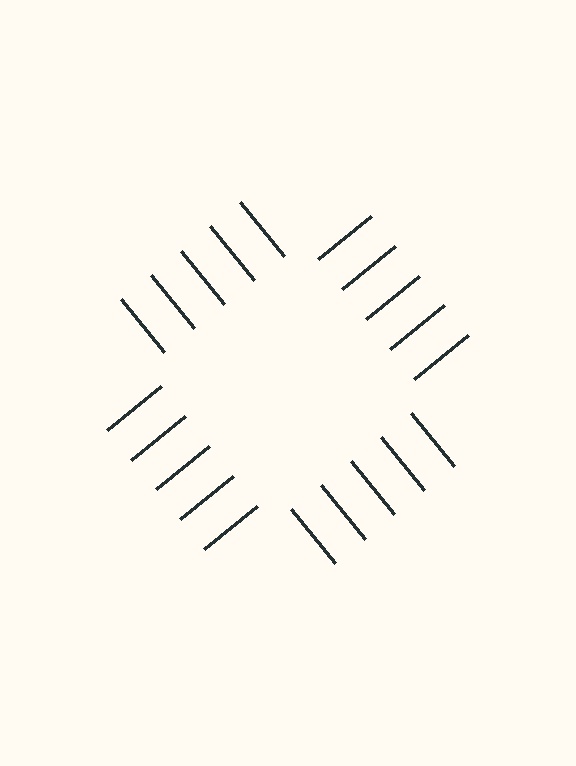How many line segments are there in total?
20 — 5 along each of the 4 edges.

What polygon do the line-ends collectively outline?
An illusory square — the line segments terminate on its edges but no continuous stroke is drawn.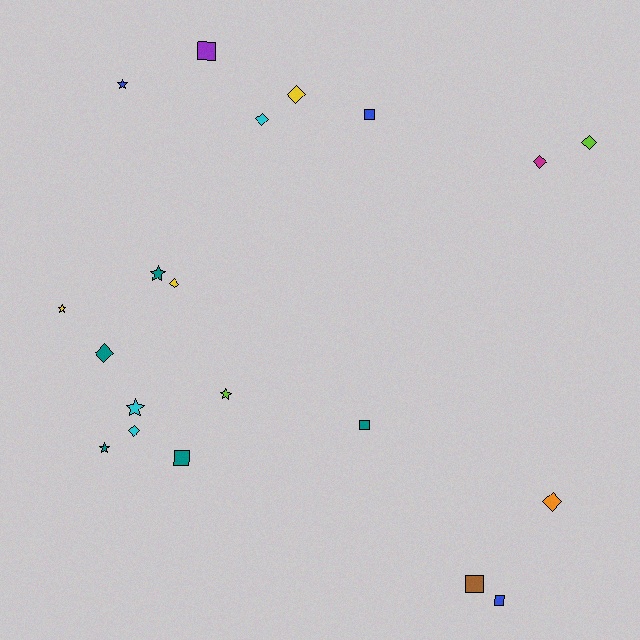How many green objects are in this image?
There are no green objects.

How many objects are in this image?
There are 20 objects.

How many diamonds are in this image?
There are 8 diamonds.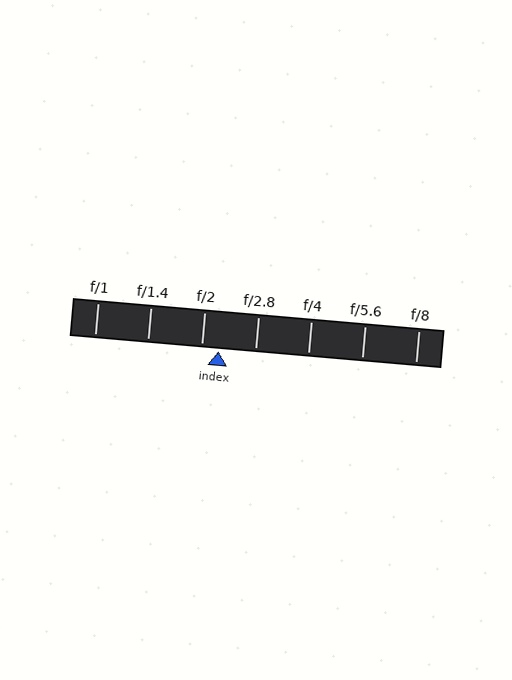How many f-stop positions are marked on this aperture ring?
There are 7 f-stop positions marked.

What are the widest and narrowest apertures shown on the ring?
The widest aperture shown is f/1 and the narrowest is f/8.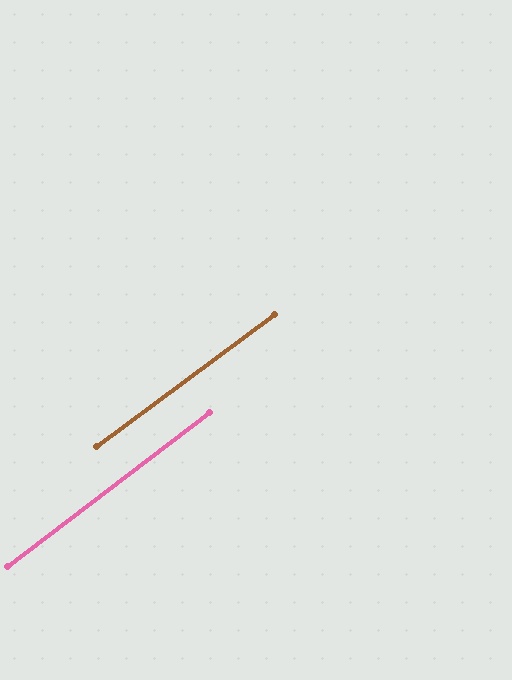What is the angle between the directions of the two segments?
Approximately 1 degree.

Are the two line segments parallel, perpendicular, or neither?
Parallel — their directions differ by only 0.7°.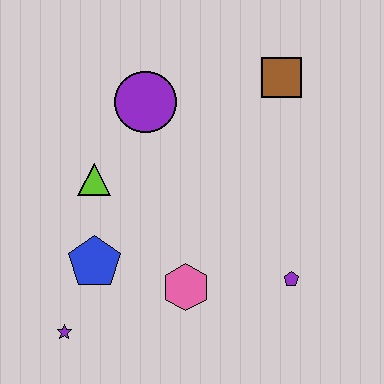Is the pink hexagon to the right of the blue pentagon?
Yes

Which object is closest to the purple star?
The blue pentagon is closest to the purple star.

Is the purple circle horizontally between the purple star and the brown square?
Yes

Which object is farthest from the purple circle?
The purple star is farthest from the purple circle.